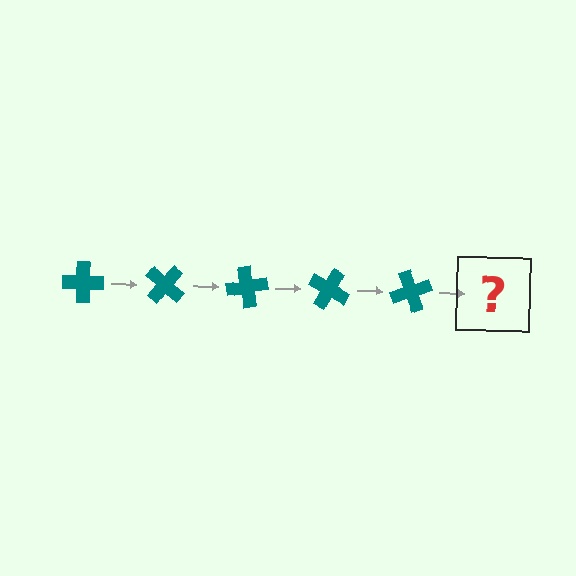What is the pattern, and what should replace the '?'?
The pattern is that the cross rotates 40 degrees each step. The '?' should be a teal cross rotated 200 degrees.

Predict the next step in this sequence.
The next step is a teal cross rotated 200 degrees.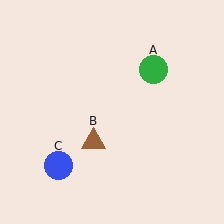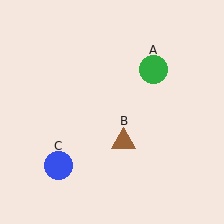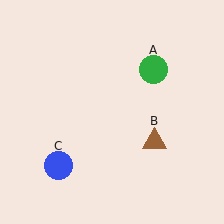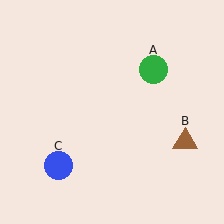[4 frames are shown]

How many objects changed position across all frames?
1 object changed position: brown triangle (object B).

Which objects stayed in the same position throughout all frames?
Green circle (object A) and blue circle (object C) remained stationary.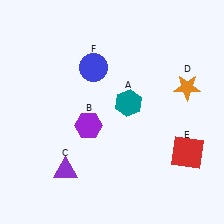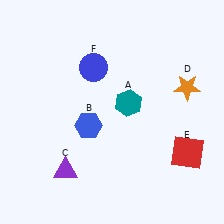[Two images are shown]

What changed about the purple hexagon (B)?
In Image 1, B is purple. In Image 2, it changed to blue.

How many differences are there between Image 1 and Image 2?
There is 1 difference between the two images.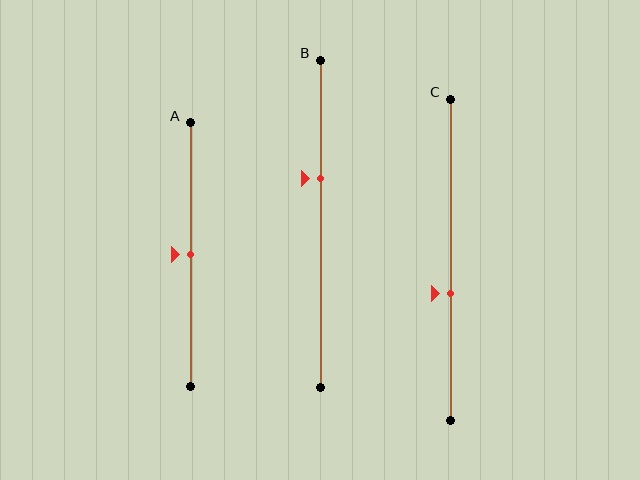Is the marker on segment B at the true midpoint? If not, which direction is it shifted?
No, the marker on segment B is shifted upward by about 14% of the segment length.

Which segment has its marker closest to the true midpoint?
Segment A has its marker closest to the true midpoint.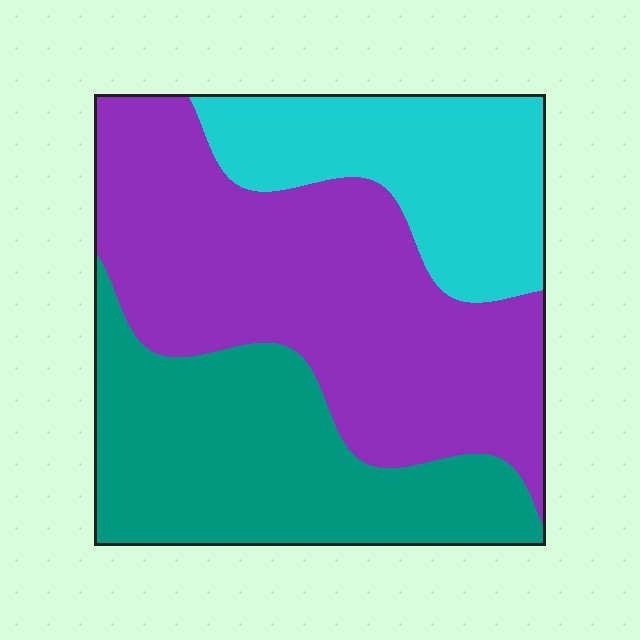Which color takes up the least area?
Cyan, at roughly 20%.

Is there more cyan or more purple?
Purple.